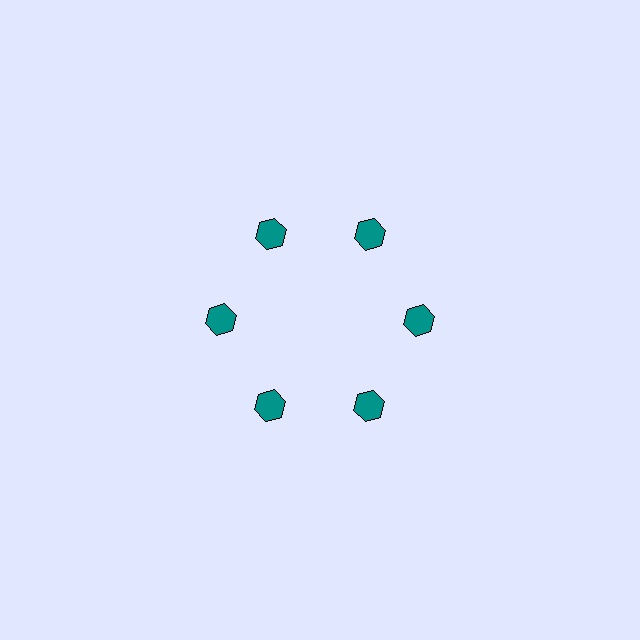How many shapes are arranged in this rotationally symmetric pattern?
There are 6 shapes, arranged in 6 groups of 1.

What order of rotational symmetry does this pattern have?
This pattern has 6-fold rotational symmetry.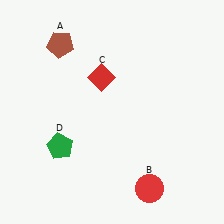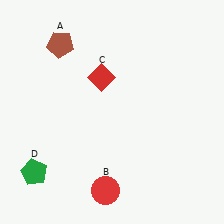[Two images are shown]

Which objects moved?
The objects that moved are: the red circle (B), the green pentagon (D).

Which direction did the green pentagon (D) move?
The green pentagon (D) moved left.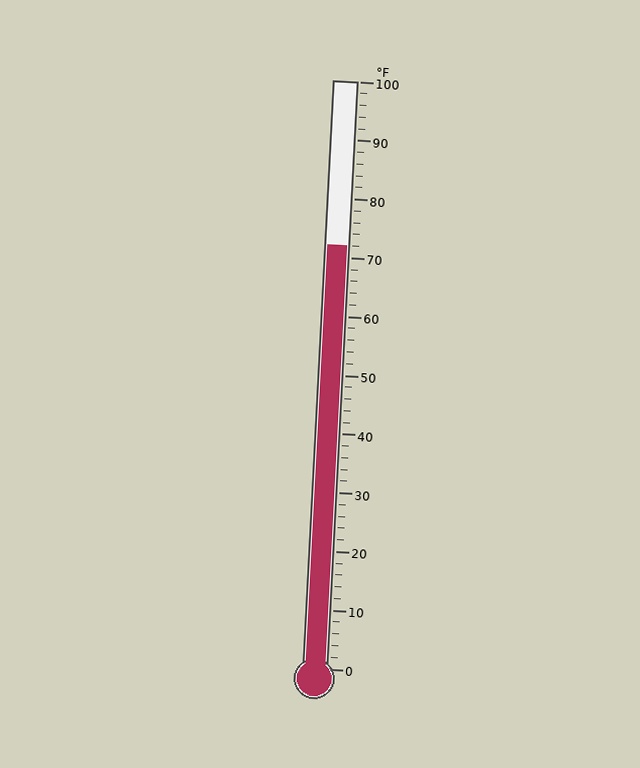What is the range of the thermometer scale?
The thermometer scale ranges from 0°F to 100°F.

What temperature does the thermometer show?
The thermometer shows approximately 72°F.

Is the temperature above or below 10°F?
The temperature is above 10°F.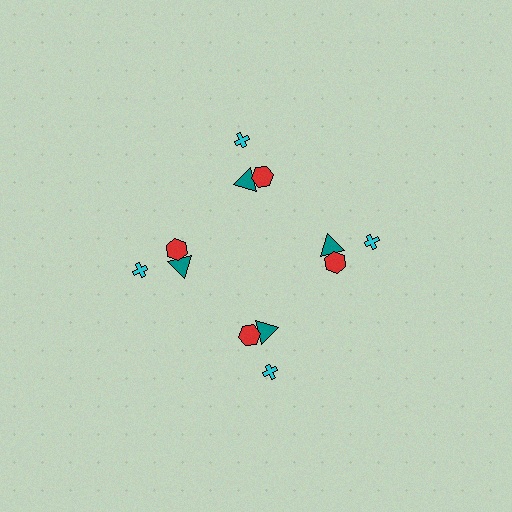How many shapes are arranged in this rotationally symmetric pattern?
There are 12 shapes, arranged in 4 groups of 3.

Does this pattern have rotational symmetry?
Yes, this pattern has 4-fold rotational symmetry. It looks the same after rotating 90 degrees around the center.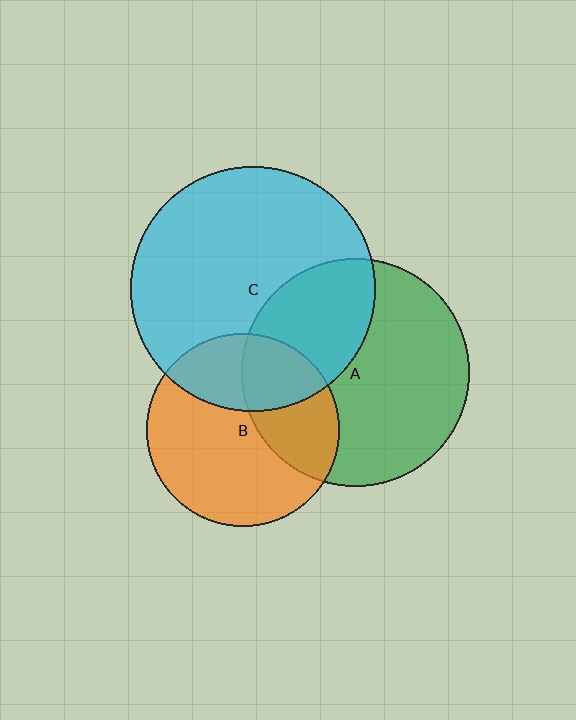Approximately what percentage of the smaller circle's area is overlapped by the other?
Approximately 35%.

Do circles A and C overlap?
Yes.